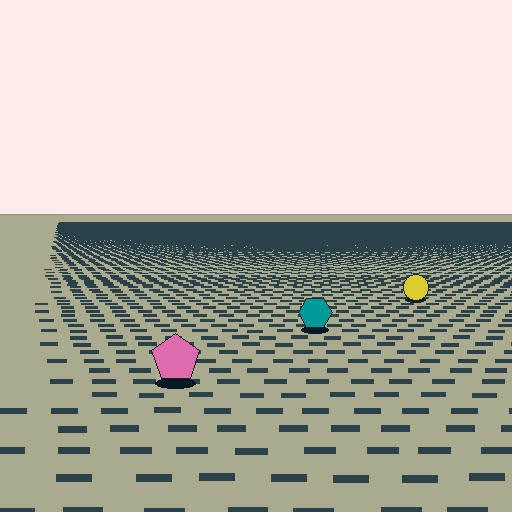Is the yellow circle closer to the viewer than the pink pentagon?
No. The pink pentagon is closer — you can tell from the texture gradient: the ground texture is coarser near it.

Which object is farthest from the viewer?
The yellow circle is farthest from the viewer. It appears smaller and the ground texture around it is denser.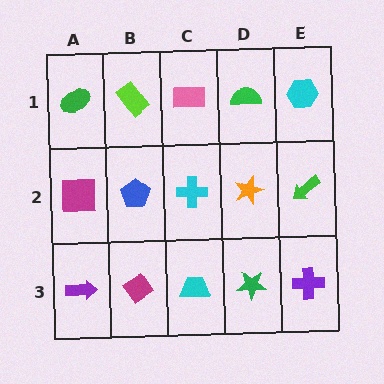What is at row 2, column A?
A magenta square.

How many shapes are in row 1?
5 shapes.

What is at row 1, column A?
A green ellipse.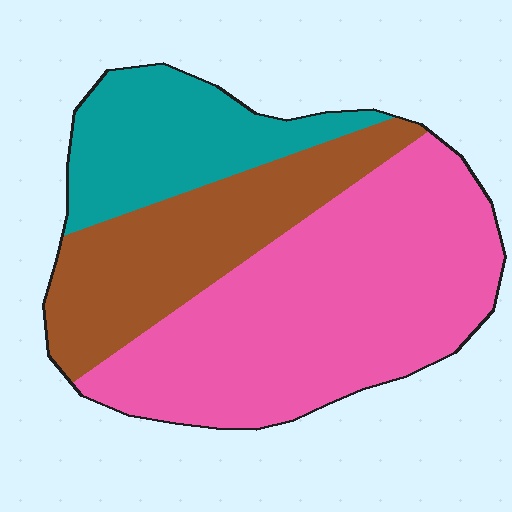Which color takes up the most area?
Pink, at roughly 50%.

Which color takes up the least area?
Teal, at roughly 20%.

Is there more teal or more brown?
Brown.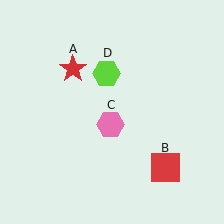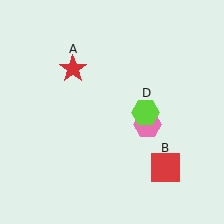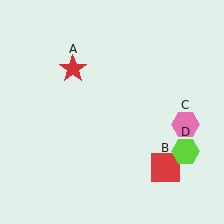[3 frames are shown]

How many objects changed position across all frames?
2 objects changed position: pink hexagon (object C), lime hexagon (object D).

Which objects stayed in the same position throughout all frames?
Red star (object A) and red square (object B) remained stationary.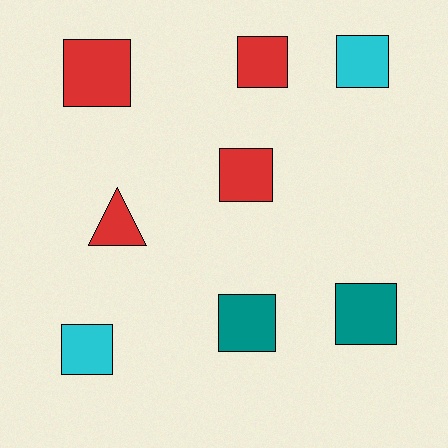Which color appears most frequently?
Red, with 4 objects.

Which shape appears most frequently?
Square, with 7 objects.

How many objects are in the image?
There are 8 objects.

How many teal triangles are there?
There are no teal triangles.